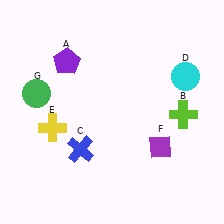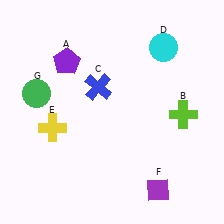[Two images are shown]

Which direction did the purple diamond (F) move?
The purple diamond (F) moved down.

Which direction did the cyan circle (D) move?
The cyan circle (D) moved up.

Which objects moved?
The objects that moved are: the blue cross (C), the cyan circle (D), the purple diamond (F).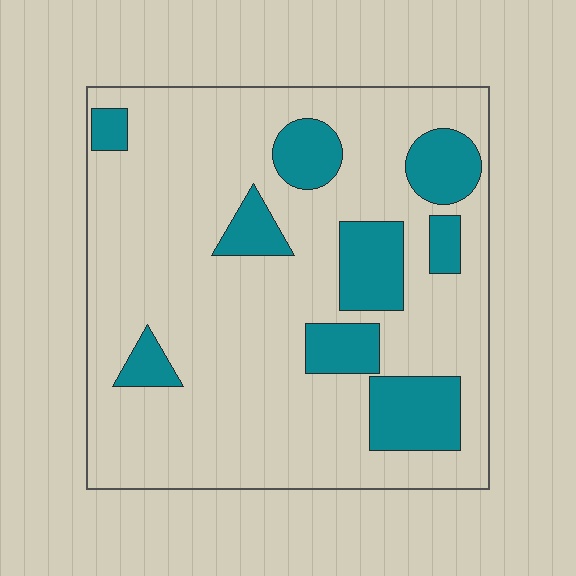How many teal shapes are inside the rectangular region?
9.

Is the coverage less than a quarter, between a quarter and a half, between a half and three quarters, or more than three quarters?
Less than a quarter.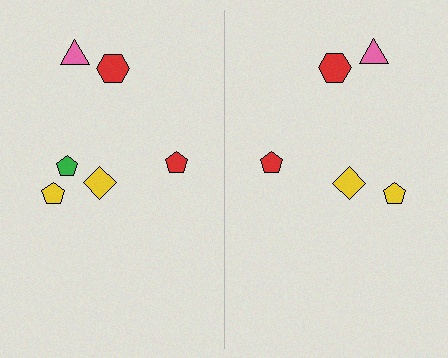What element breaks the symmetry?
A green pentagon is missing from the right side.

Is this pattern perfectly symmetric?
No, the pattern is not perfectly symmetric. A green pentagon is missing from the right side.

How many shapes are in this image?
There are 11 shapes in this image.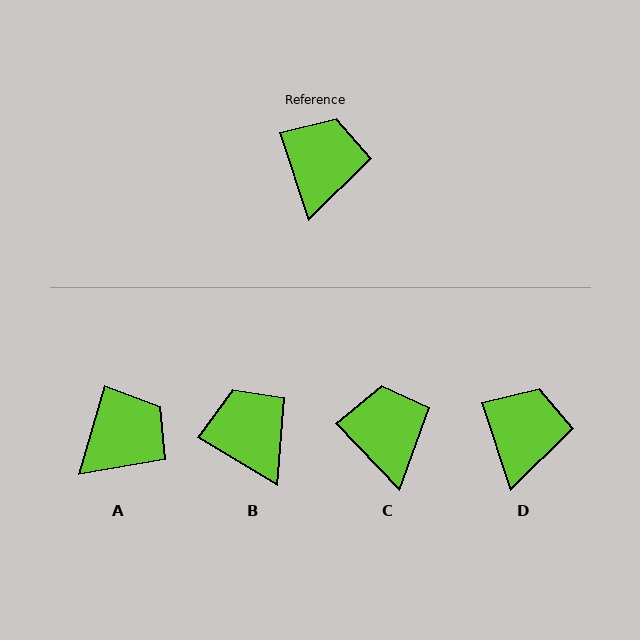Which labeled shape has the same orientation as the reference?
D.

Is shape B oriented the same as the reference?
No, it is off by about 40 degrees.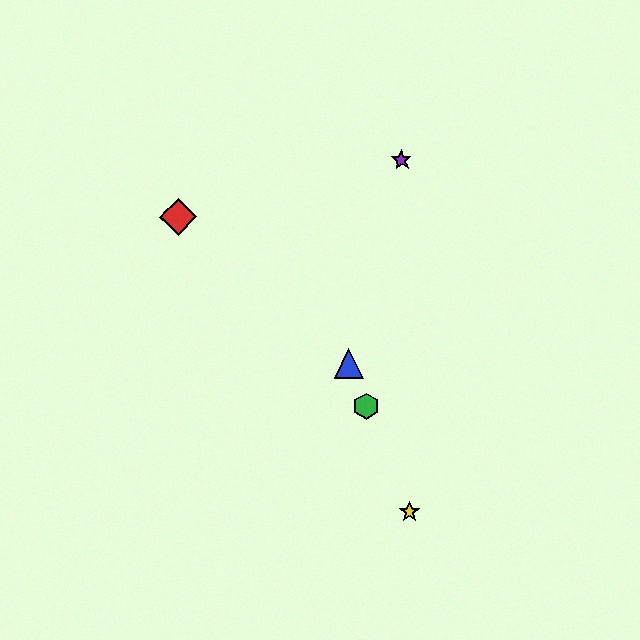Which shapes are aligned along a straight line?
The blue triangle, the green hexagon, the yellow star are aligned along a straight line.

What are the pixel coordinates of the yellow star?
The yellow star is at (409, 512).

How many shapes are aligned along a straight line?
3 shapes (the blue triangle, the green hexagon, the yellow star) are aligned along a straight line.